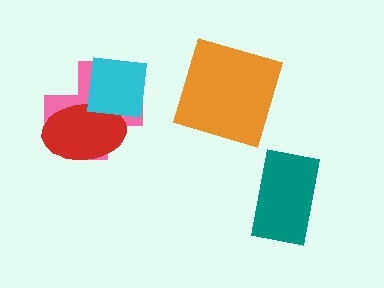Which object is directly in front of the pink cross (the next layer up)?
The red ellipse is directly in front of the pink cross.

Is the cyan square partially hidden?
No, no other shape covers it.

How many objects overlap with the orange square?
0 objects overlap with the orange square.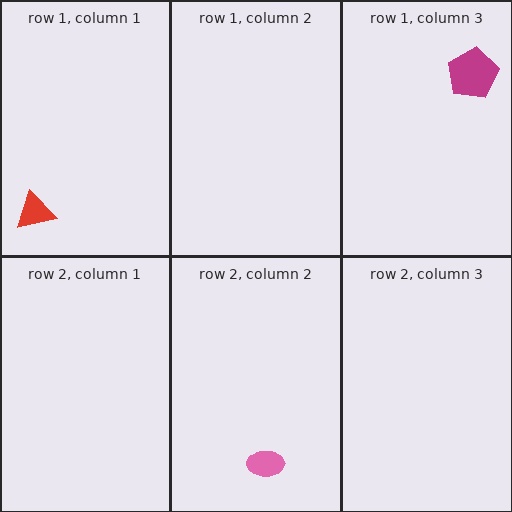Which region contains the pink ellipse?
The row 2, column 2 region.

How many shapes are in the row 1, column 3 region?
1.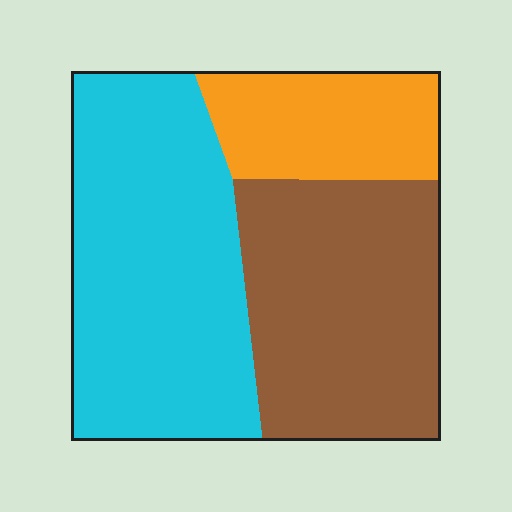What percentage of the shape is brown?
Brown takes up between a quarter and a half of the shape.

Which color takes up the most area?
Cyan, at roughly 45%.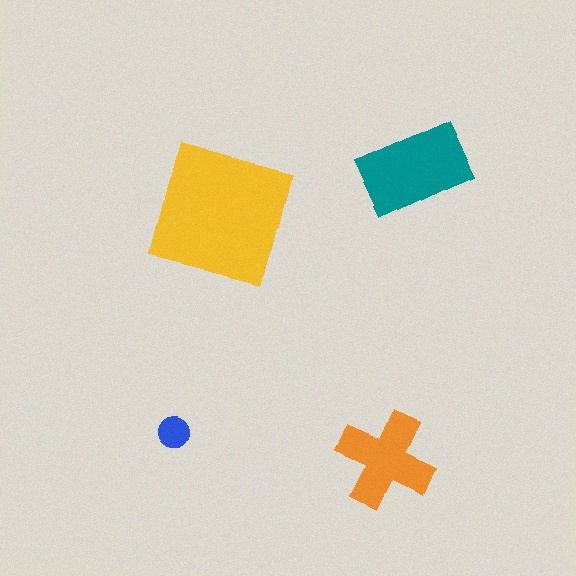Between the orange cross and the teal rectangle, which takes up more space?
The teal rectangle.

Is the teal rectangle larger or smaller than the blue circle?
Larger.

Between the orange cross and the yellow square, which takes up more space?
The yellow square.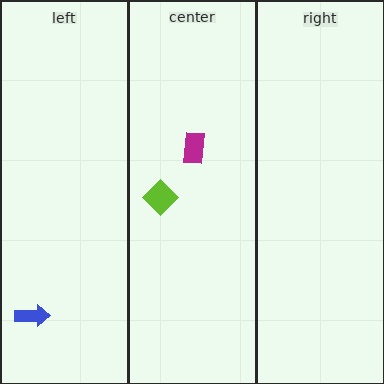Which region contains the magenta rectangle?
The center region.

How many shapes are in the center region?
2.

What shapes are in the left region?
The blue arrow.